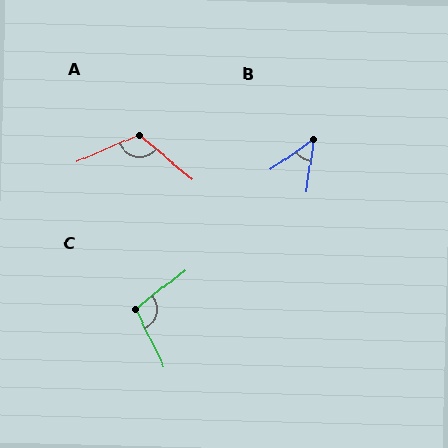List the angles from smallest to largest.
B (46°), C (102°), A (117°).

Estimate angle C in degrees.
Approximately 102 degrees.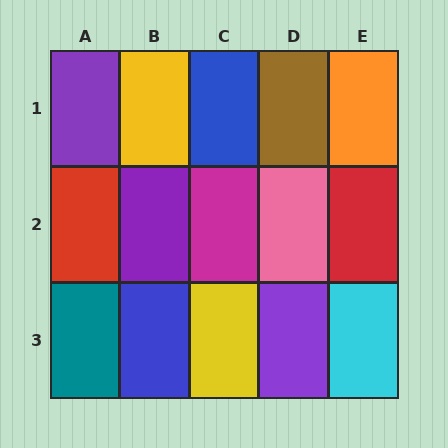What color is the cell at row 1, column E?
Orange.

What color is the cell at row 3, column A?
Teal.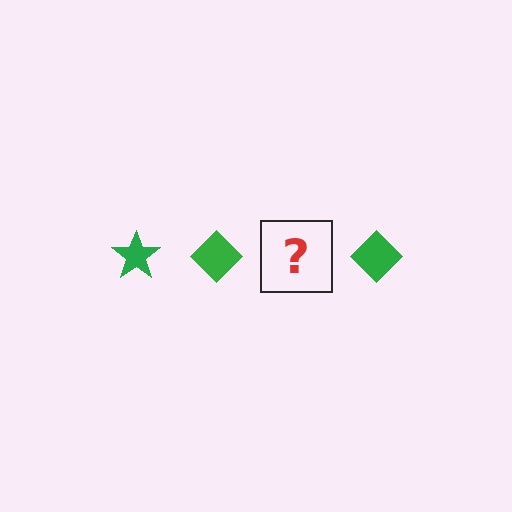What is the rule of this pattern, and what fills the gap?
The rule is that the pattern cycles through star, diamond shapes in green. The gap should be filled with a green star.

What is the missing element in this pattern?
The missing element is a green star.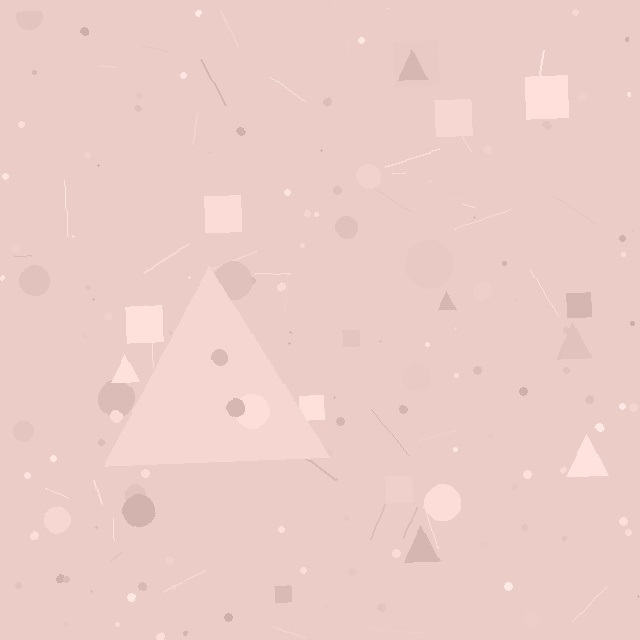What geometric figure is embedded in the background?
A triangle is embedded in the background.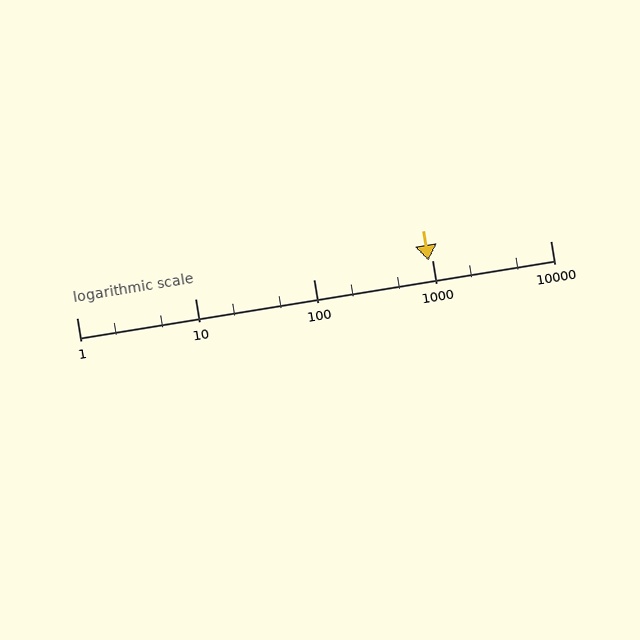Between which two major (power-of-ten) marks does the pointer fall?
The pointer is between 100 and 1000.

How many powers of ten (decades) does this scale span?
The scale spans 4 decades, from 1 to 10000.